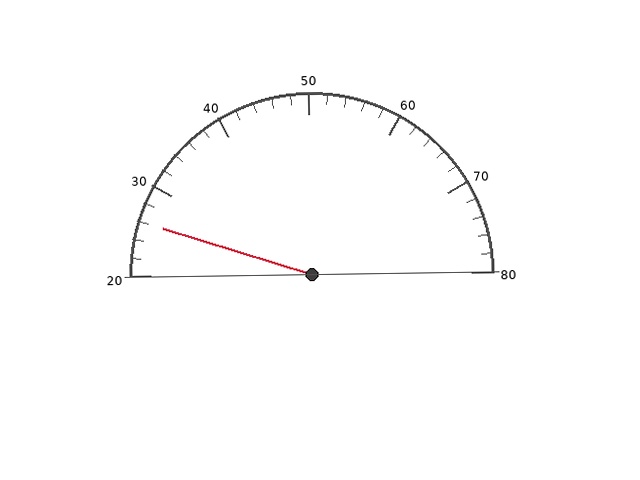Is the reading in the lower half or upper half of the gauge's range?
The reading is in the lower half of the range (20 to 80).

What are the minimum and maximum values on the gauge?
The gauge ranges from 20 to 80.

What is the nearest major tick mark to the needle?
The nearest major tick mark is 30.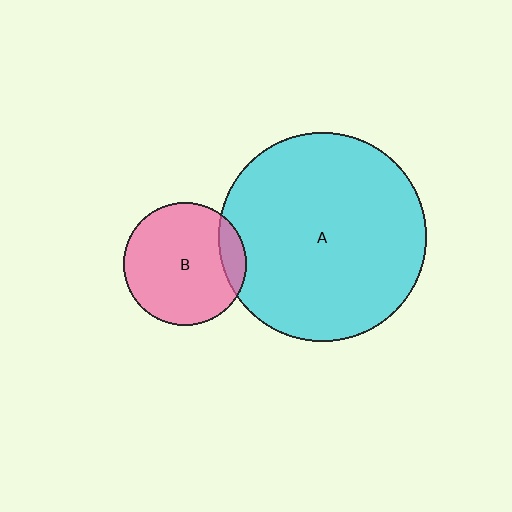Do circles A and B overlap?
Yes.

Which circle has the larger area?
Circle A (cyan).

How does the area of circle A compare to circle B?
Approximately 2.9 times.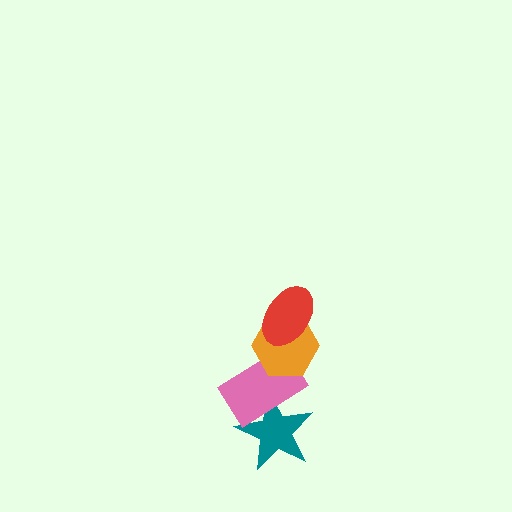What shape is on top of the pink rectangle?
The orange hexagon is on top of the pink rectangle.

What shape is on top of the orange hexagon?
The red ellipse is on top of the orange hexagon.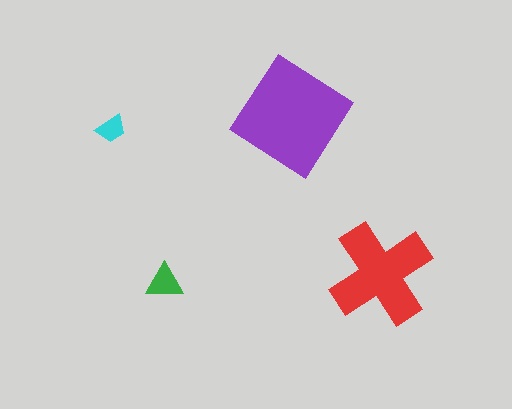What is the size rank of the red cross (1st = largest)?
2nd.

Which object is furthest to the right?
The red cross is rightmost.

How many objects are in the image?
There are 4 objects in the image.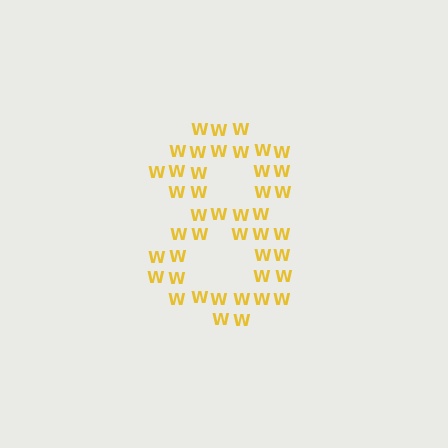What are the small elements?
The small elements are letter W's.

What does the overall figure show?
The overall figure shows the digit 8.